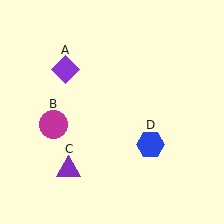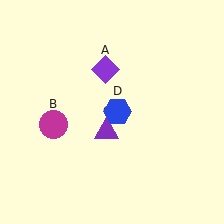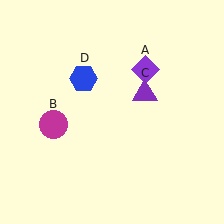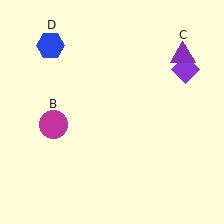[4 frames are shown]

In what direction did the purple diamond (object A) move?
The purple diamond (object A) moved right.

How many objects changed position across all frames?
3 objects changed position: purple diamond (object A), purple triangle (object C), blue hexagon (object D).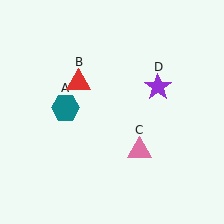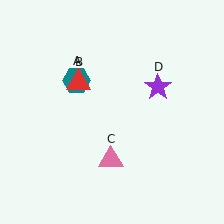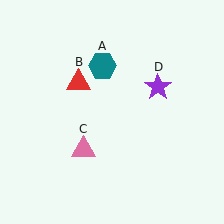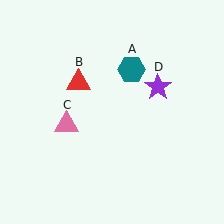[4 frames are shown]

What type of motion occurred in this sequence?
The teal hexagon (object A), pink triangle (object C) rotated clockwise around the center of the scene.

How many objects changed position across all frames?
2 objects changed position: teal hexagon (object A), pink triangle (object C).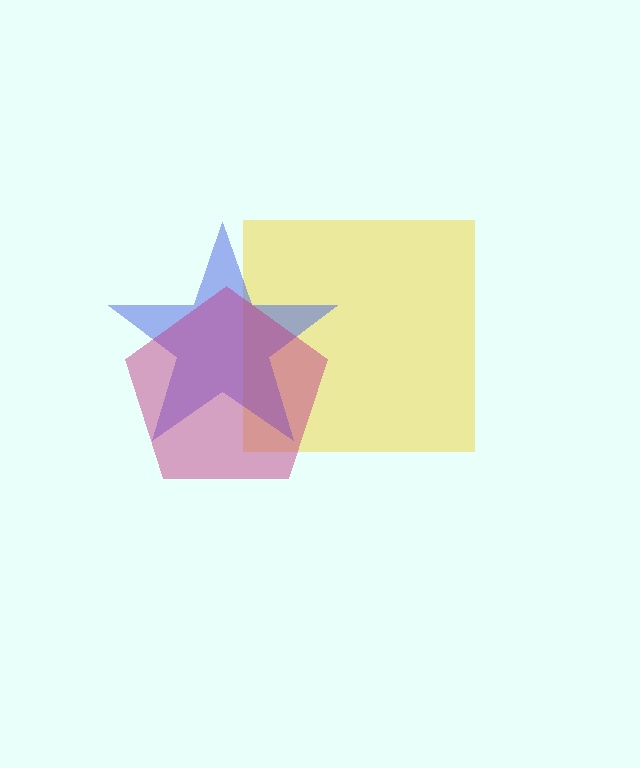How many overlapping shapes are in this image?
There are 3 overlapping shapes in the image.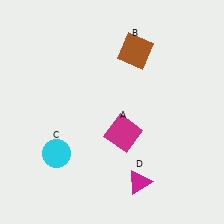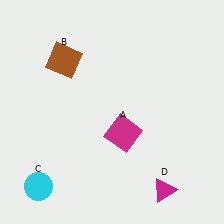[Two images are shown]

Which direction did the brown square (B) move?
The brown square (B) moved left.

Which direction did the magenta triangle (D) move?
The magenta triangle (D) moved right.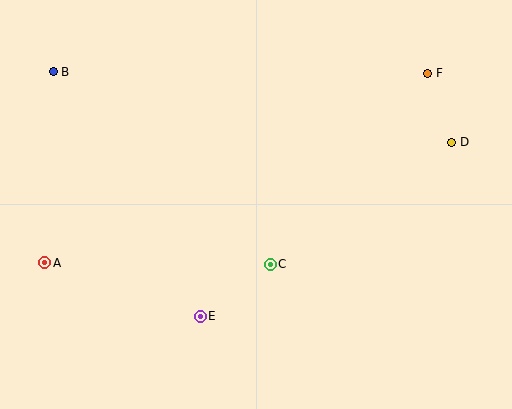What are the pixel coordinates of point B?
Point B is at (53, 72).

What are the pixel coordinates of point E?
Point E is at (200, 316).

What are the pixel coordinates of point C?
Point C is at (270, 264).